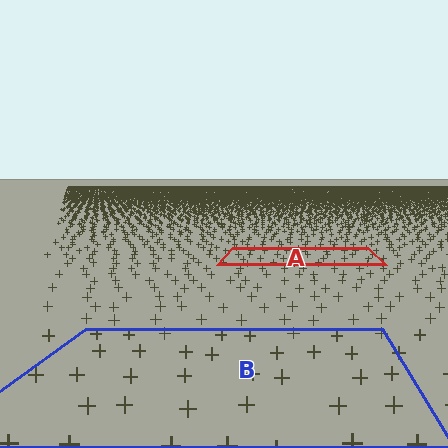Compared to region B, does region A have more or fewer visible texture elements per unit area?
Region A has more texture elements per unit area — they are packed more densely because it is farther away.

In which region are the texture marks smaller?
The texture marks are smaller in region A, because it is farther away.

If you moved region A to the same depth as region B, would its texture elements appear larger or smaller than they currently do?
They would appear larger. At a closer depth, the same texture elements are projected at a bigger on-screen size.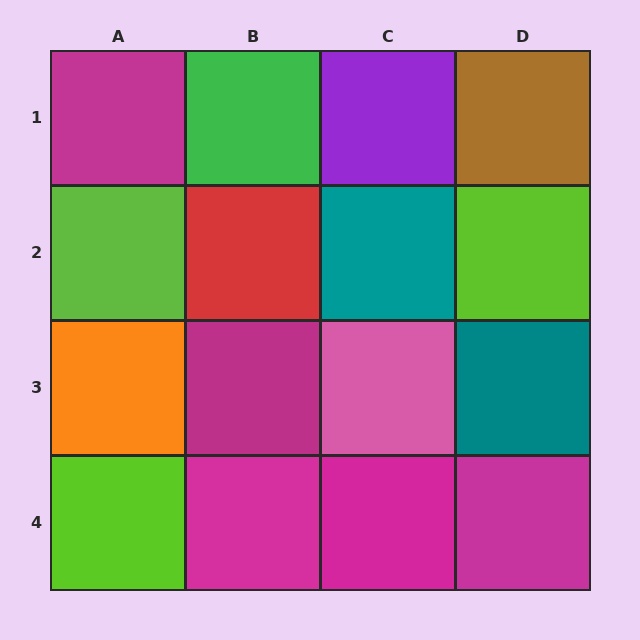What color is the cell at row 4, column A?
Lime.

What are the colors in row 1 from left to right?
Magenta, green, purple, brown.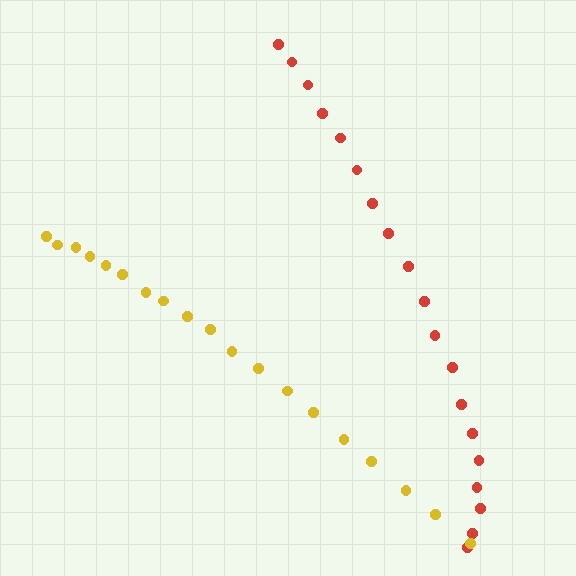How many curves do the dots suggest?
There are 2 distinct paths.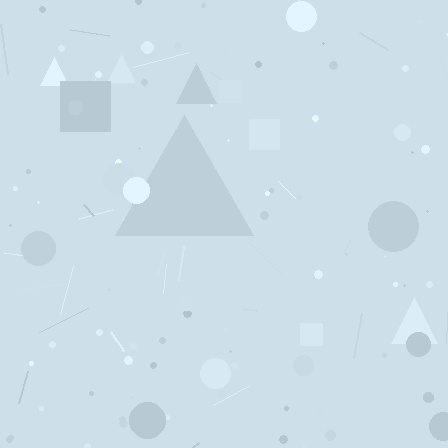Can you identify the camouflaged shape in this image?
The camouflaged shape is a triangle.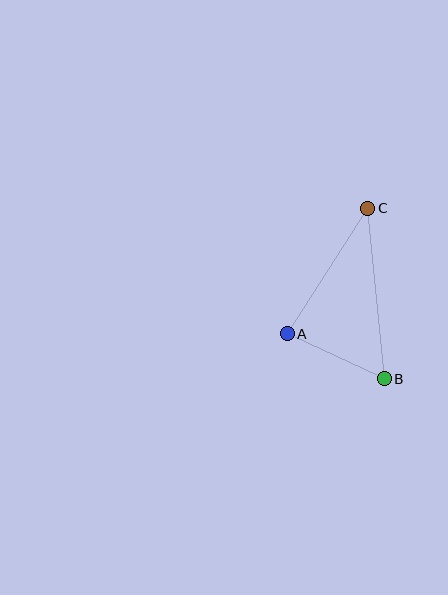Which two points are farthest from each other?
Points B and C are farthest from each other.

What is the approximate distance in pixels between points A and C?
The distance between A and C is approximately 149 pixels.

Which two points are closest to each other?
Points A and B are closest to each other.